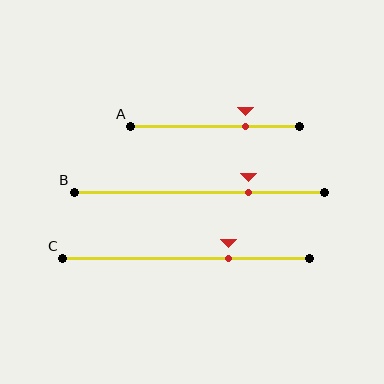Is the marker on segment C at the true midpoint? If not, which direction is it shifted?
No, the marker on segment C is shifted to the right by about 17% of the segment length.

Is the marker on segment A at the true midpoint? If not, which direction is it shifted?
No, the marker on segment A is shifted to the right by about 18% of the segment length.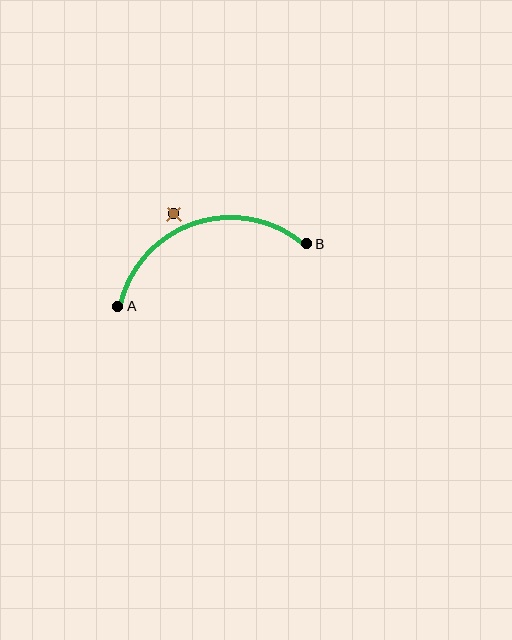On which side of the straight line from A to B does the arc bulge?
The arc bulges above the straight line connecting A and B.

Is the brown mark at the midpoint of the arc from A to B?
No — the brown mark does not lie on the arc at all. It sits slightly outside the curve.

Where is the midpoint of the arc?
The arc midpoint is the point on the curve farthest from the straight line joining A and B. It sits above that line.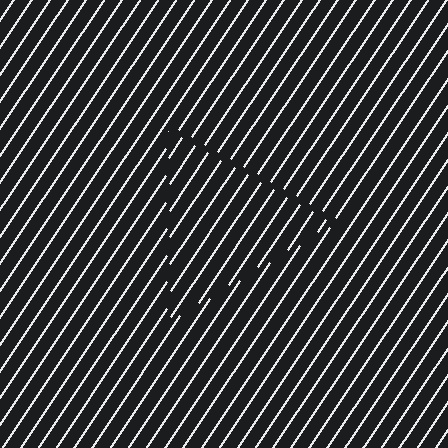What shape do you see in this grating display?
An illusory triangle. The interior of the shape contains the same grating, shifted by half a period — the contour is defined by the phase discontinuity where line-ends from the inner and outer gratings abut.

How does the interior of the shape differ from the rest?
The interior of the shape contains the same grating, shifted by half a period — the contour is defined by the phase discontinuity where line-ends from the inner and outer gratings abut.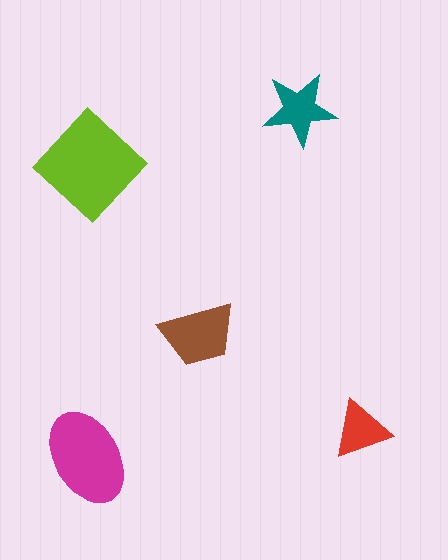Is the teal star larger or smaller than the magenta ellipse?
Smaller.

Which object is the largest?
The lime diamond.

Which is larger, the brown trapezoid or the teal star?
The brown trapezoid.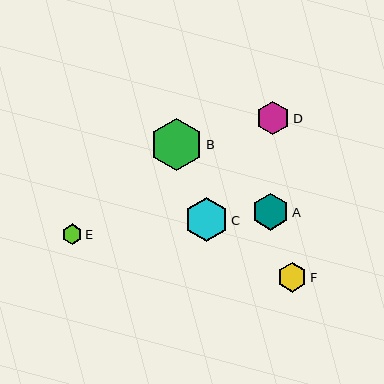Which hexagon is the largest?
Hexagon B is the largest with a size of approximately 52 pixels.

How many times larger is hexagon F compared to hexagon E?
Hexagon F is approximately 1.5 times the size of hexagon E.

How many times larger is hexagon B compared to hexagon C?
Hexagon B is approximately 1.2 times the size of hexagon C.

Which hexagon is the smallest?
Hexagon E is the smallest with a size of approximately 20 pixels.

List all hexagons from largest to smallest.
From largest to smallest: B, C, A, D, F, E.